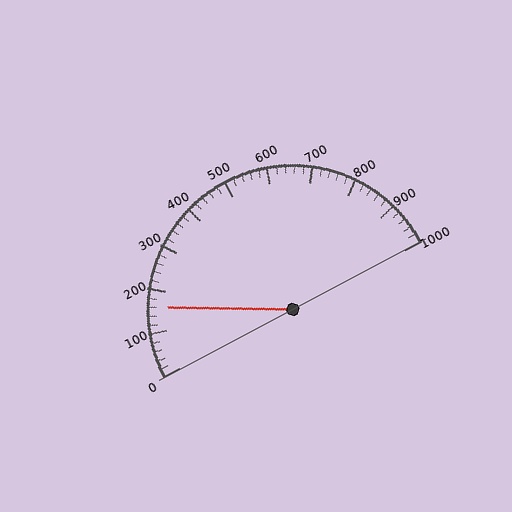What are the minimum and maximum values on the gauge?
The gauge ranges from 0 to 1000.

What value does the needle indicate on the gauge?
The needle indicates approximately 160.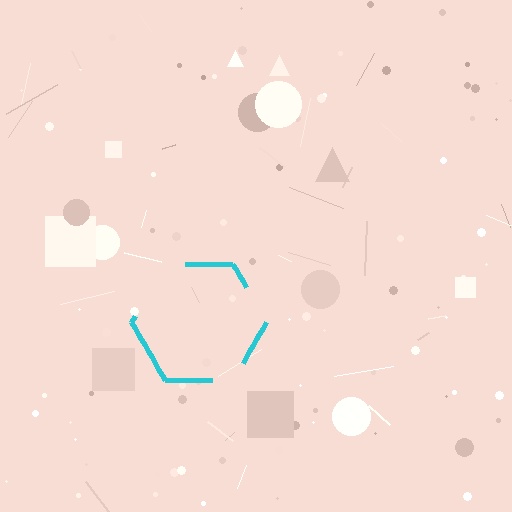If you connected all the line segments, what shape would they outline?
They would outline a hexagon.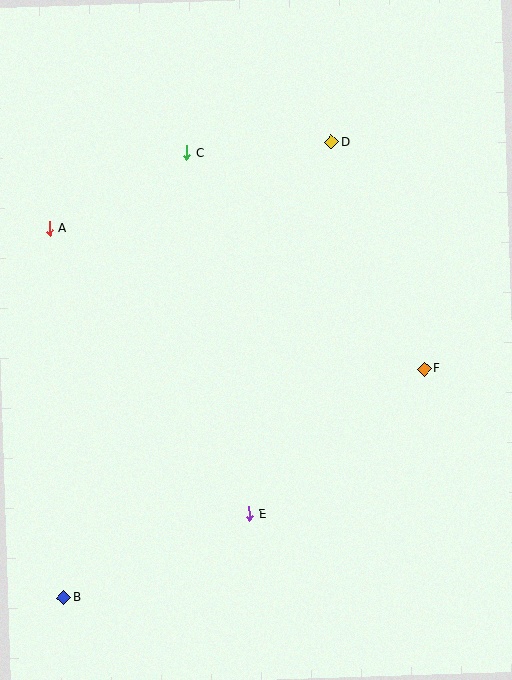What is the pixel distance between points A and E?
The distance between A and E is 349 pixels.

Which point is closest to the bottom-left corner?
Point B is closest to the bottom-left corner.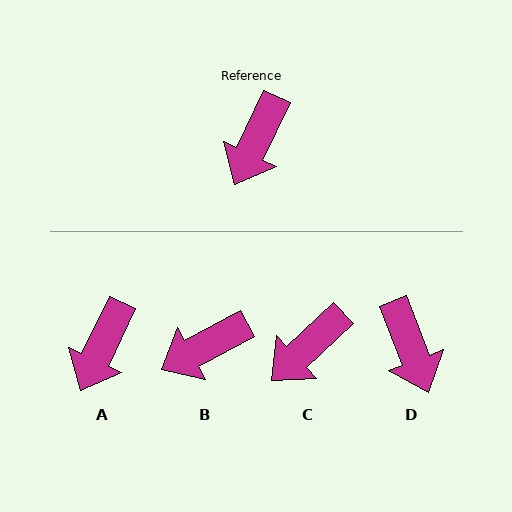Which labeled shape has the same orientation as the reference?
A.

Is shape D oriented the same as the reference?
No, it is off by about 47 degrees.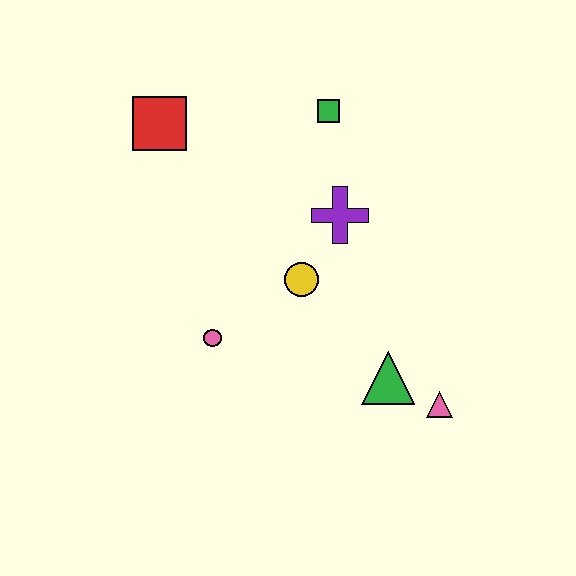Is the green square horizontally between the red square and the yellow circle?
No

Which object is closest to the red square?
The green square is closest to the red square.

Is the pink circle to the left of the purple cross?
Yes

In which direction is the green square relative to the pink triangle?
The green square is above the pink triangle.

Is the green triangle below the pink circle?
Yes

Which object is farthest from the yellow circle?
The red square is farthest from the yellow circle.